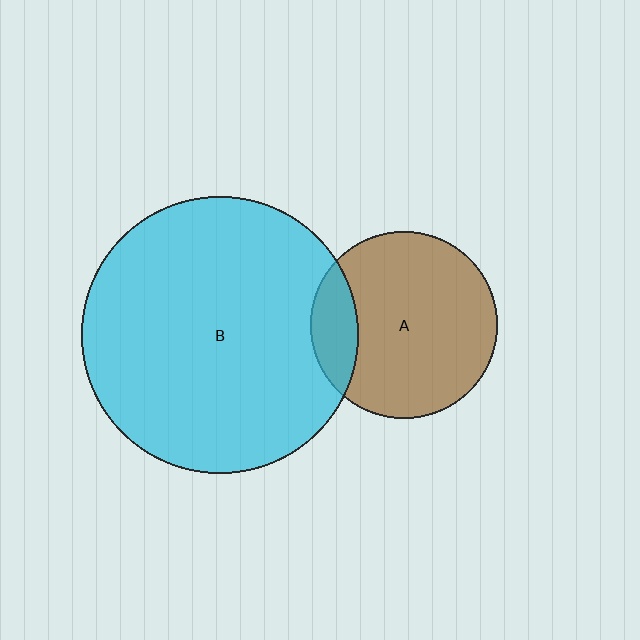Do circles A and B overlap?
Yes.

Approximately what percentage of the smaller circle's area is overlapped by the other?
Approximately 15%.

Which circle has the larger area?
Circle B (cyan).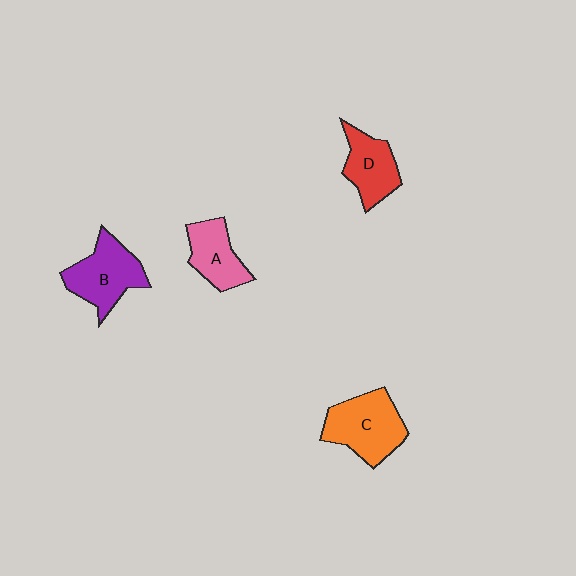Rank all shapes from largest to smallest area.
From largest to smallest: C (orange), B (purple), D (red), A (pink).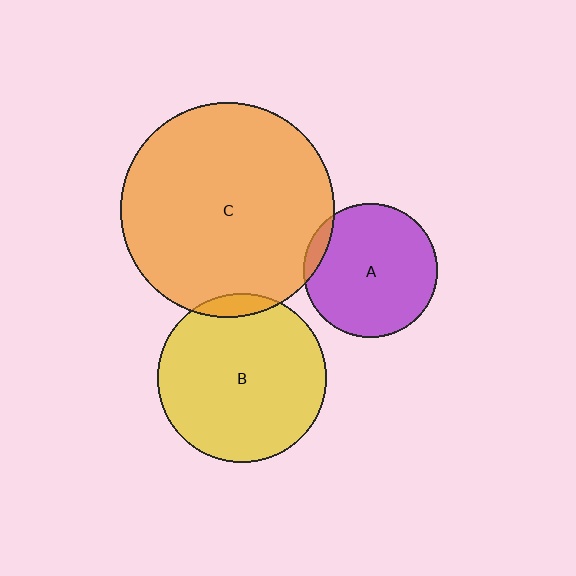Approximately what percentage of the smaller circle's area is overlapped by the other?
Approximately 5%.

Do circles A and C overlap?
Yes.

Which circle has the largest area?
Circle C (orange).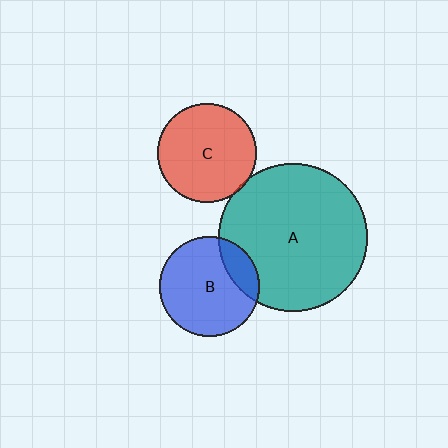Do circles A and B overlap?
Yes.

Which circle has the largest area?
Circle A (teal).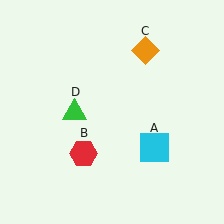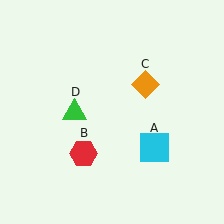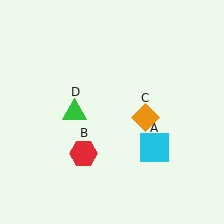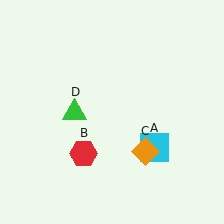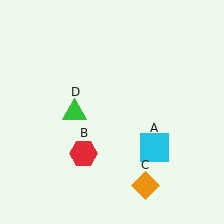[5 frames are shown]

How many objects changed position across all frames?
1 object changed position: orange diamond (object C).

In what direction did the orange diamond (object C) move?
The orange diamond (object C) moved down.